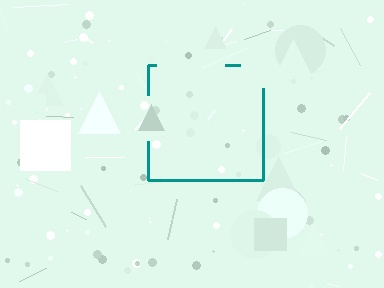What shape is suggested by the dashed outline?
The dashed outline suggests a square.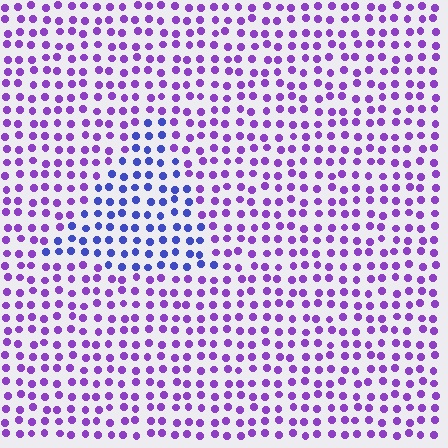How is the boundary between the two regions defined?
The boundary is defined purely by a slight shift in hue (about 41 degrees). Spacing, size, and orientation are identical on both sides.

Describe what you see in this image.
The image is filled with small purple elements in a uniform arrangement. A triangle-shaped region is visible where the elements are tinted to a slightly different hue, forming a subtle color boundary.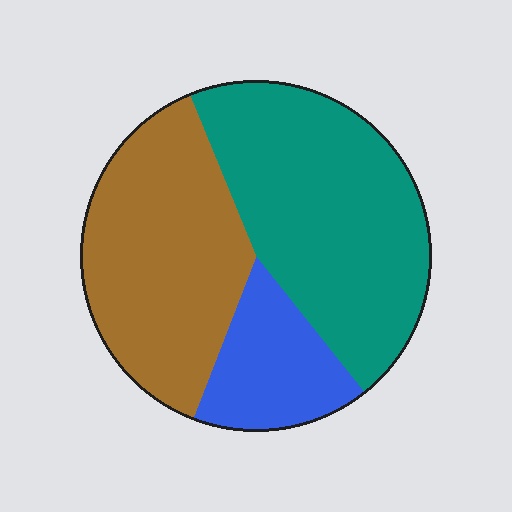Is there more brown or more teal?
Teal.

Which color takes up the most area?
Teal, at roughly 45%.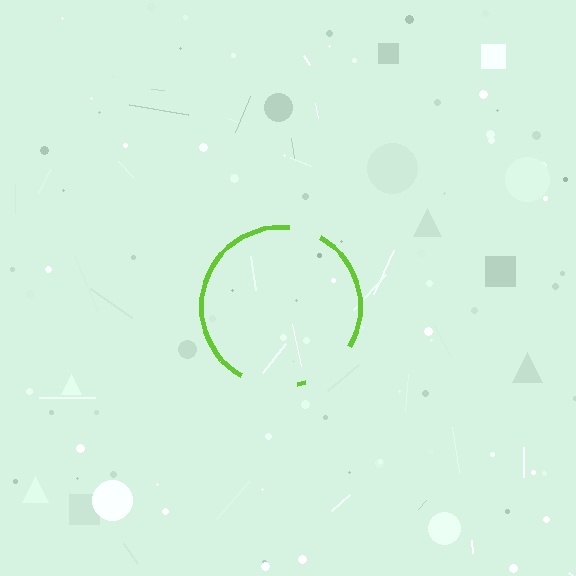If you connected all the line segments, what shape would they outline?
They would outline a circle.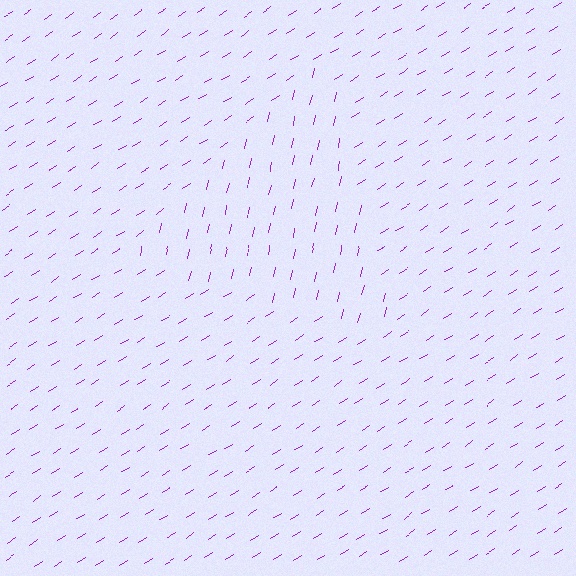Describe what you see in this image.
The image is filled with small purple line segments. A triangle region in the image has lines oriented differently from the surrounding lines, creating a visible texture boundary.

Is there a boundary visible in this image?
Yes, there is a texture boundary formed by a change in line orientation.